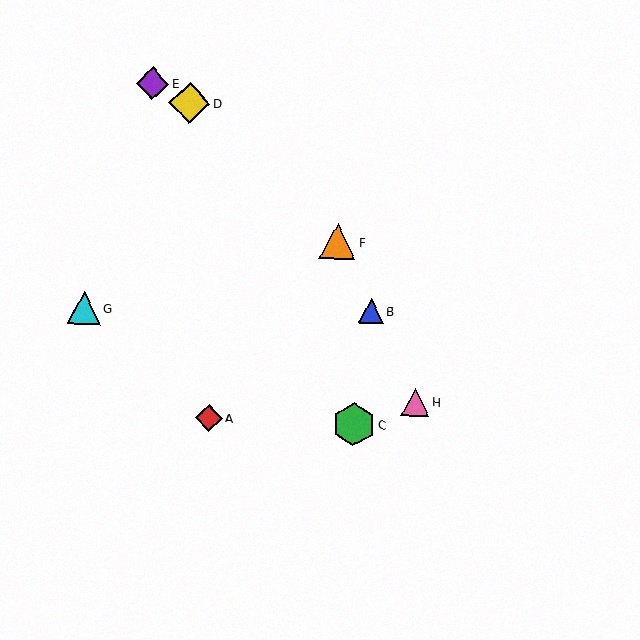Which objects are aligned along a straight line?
Objects B, F, H are aligned along a straight line.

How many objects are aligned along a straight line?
3 objects (B, F, H) are aligned along a straight line.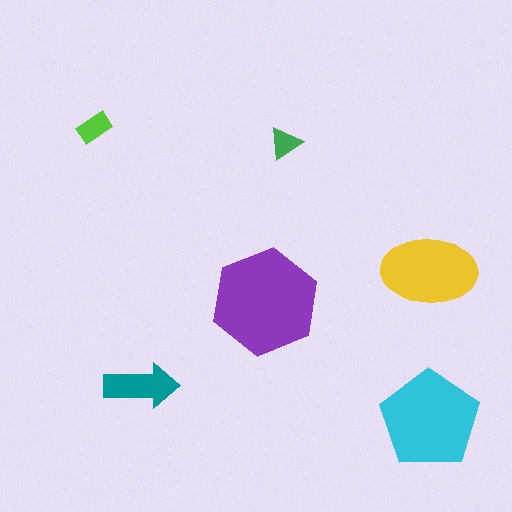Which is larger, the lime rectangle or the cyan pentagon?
The cyan pentagon.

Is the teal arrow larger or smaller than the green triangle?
Larger.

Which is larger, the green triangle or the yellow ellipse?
The yellow ellipse.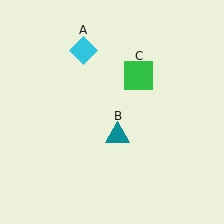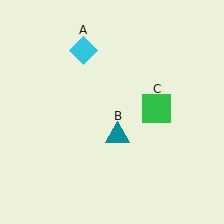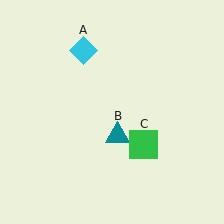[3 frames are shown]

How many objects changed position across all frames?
1 object changed position: green square (object C).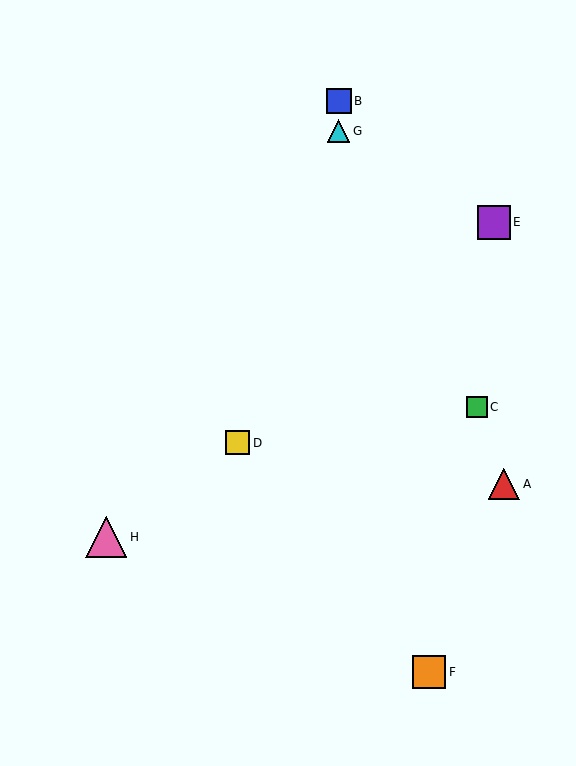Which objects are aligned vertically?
Objects B, G are aligned vertically.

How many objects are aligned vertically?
2 objects (B, G) are aligned vertically.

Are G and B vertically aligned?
Yes, both are at x≈339.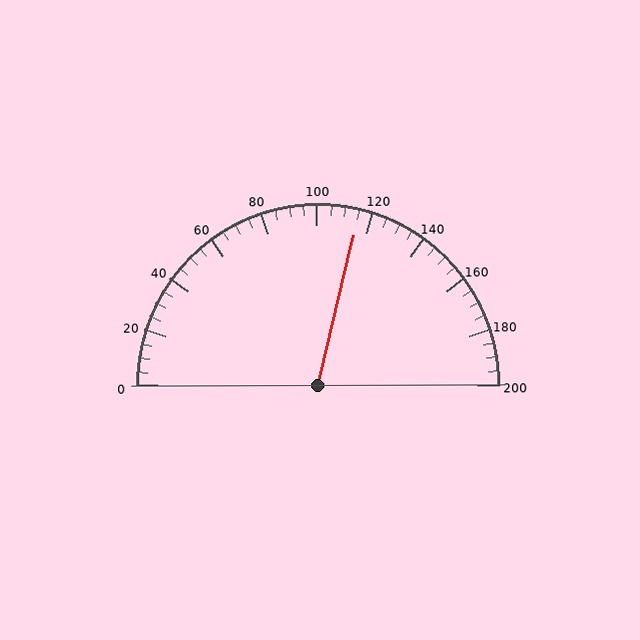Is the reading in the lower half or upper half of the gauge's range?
The reading is in the upper half of the range (0 to 200).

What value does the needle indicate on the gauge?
The needle indicates approximately 115.